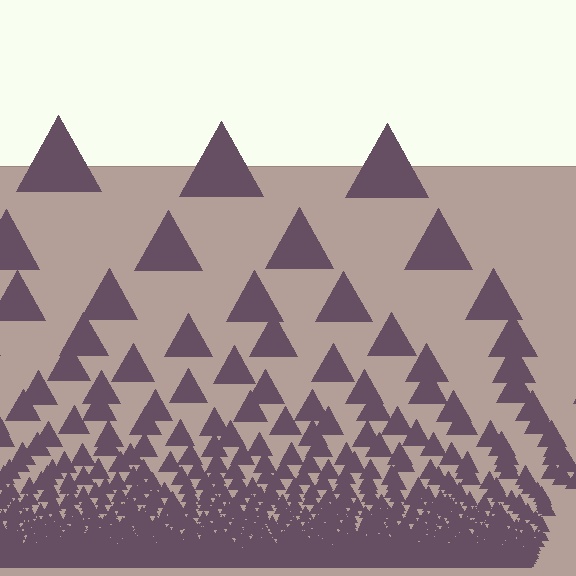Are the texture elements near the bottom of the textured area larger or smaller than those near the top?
Smaller. The gradient is inverted — elements near the bottom are smaller and denser.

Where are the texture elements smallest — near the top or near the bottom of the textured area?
Near the bottom.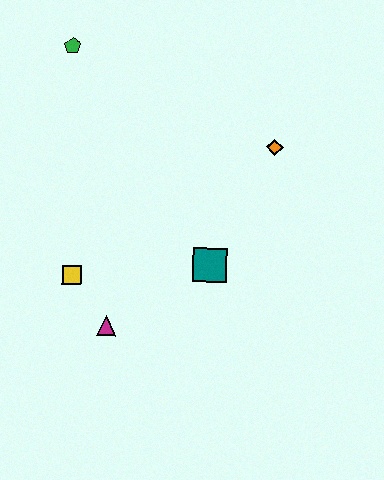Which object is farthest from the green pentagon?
The magenta triangle is farthest from the green pentagon.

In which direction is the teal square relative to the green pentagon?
The teal square is below the green pentagon.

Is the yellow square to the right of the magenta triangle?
No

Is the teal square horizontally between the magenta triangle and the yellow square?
No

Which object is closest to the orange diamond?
The teal square is closest to the orange diamond.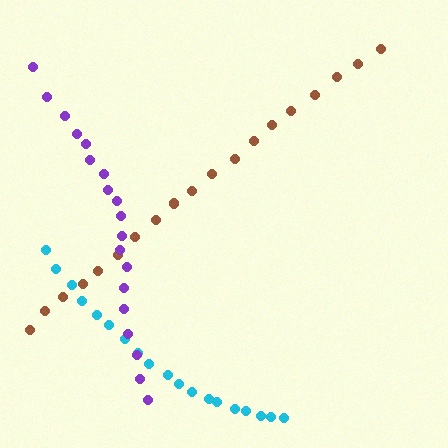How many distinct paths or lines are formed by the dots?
There are 3 distinct paths.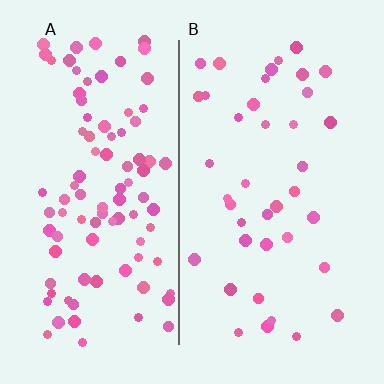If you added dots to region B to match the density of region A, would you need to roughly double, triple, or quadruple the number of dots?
Approximately double.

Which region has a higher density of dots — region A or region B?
A (the left).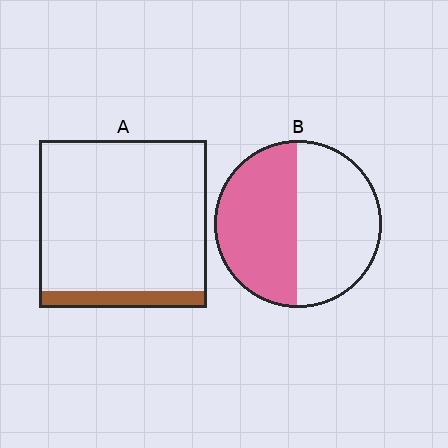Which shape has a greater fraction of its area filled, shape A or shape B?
Shape B.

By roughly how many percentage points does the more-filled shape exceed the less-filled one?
By roughly 40 percentage points (B over A).